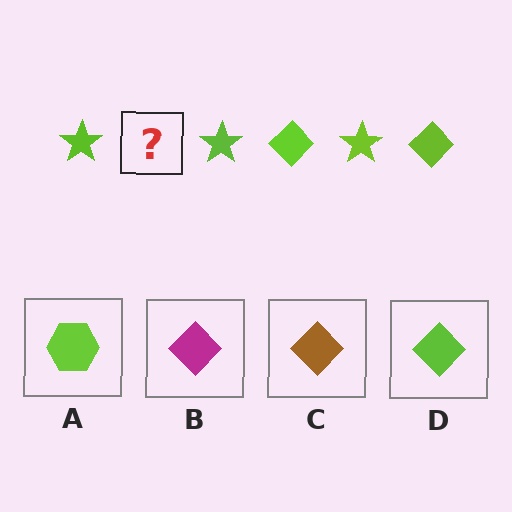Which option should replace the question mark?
Option D.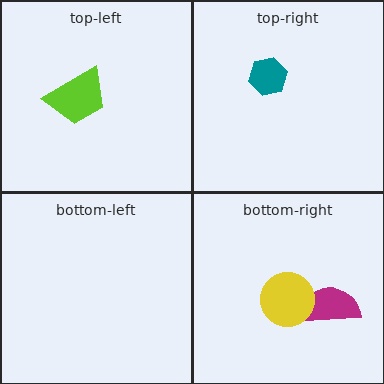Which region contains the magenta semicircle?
The bottom-right region.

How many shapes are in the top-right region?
1.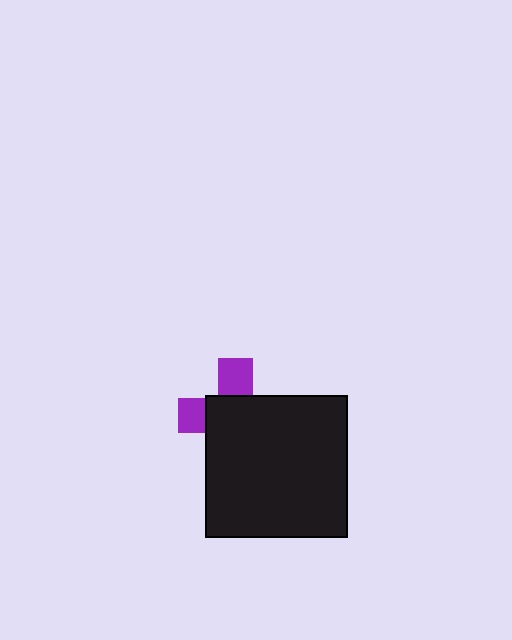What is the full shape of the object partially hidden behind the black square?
The partially hidden object is a purple cross.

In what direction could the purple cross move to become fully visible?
The purple cross could move toward the upper-left. That would shift it out from behind the black square entirely.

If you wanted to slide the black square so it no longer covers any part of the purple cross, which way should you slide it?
Slide it toward the lower-right — that is the most direct way to separate the two shapes.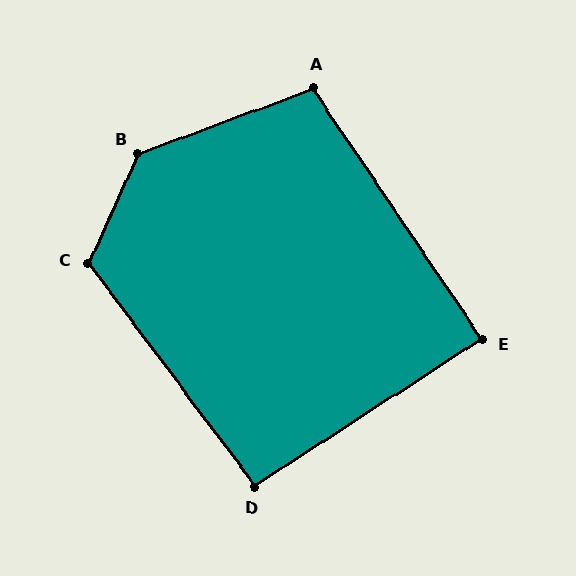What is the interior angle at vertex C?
Approximately 119 degrees (obtuse).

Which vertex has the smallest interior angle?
E, at approximately 89 degrees.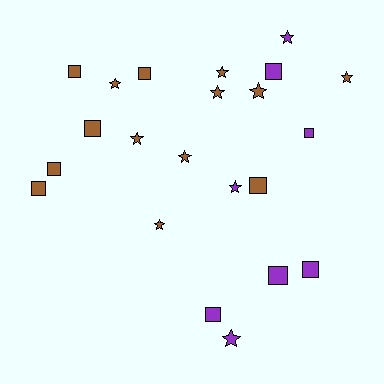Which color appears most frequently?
Brown, with 14 objects.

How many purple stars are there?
There are 3 purple stars.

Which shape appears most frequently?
Star, with 11 objects.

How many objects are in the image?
There are 22 objects.